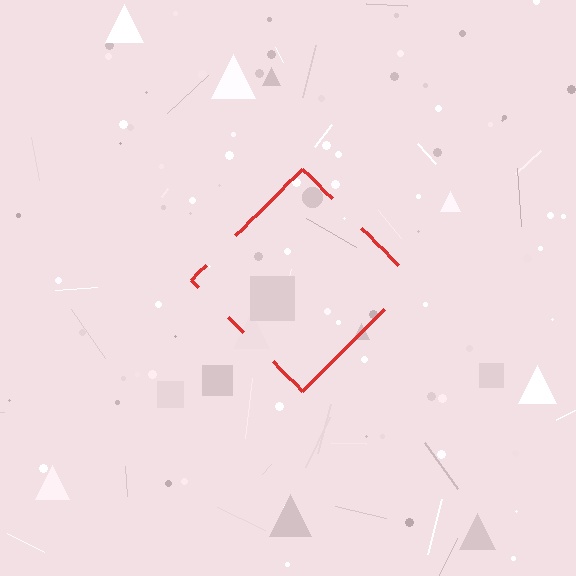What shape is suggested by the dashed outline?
The dashed outline suggests a diamond.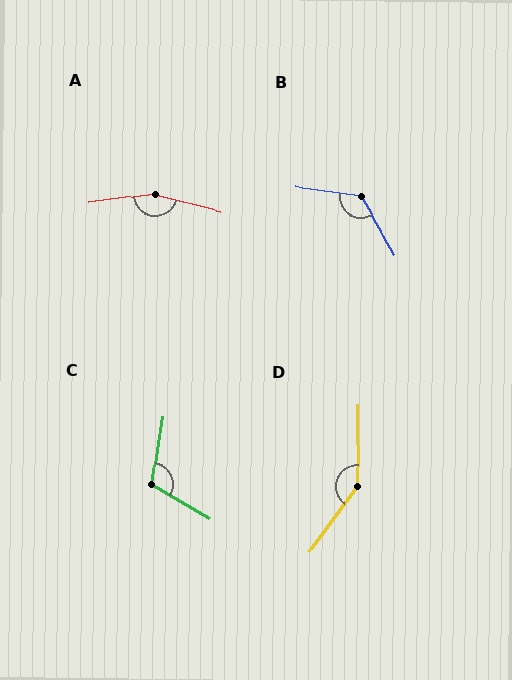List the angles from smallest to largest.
C (112°), B (128°), D (144°), A (158°).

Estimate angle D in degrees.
Approximately 144 degrees.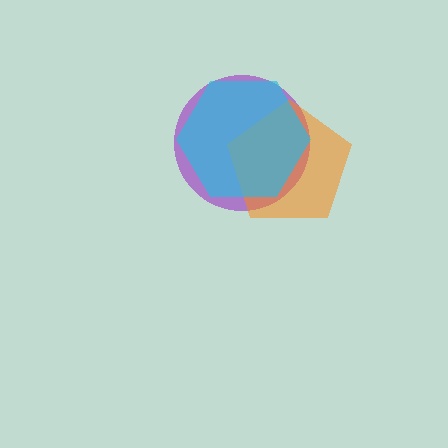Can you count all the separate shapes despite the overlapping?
Yes, there are 3 separate shapes.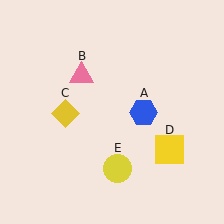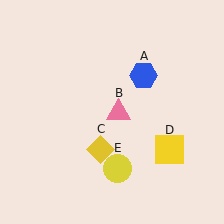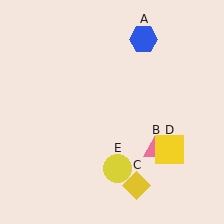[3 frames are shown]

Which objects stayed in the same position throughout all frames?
Yellow square (object D) and yellow circle (object E) remained stationary.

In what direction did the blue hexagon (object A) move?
The blue hexagon (object A) moved up.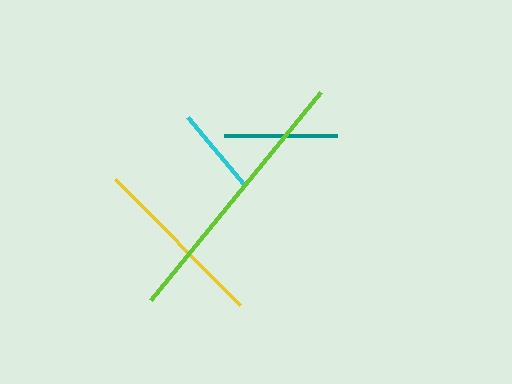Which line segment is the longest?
The lime line is the longest at approximately 269 pixels.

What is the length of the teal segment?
The teal segment is approximately 113 pixels long.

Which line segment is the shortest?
The cyan line is the shortest at approximately 88 pixels.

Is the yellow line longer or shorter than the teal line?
The yellow line is longer than the teal line.